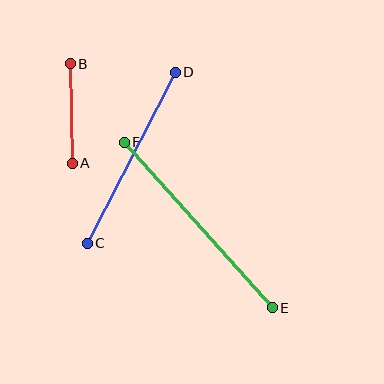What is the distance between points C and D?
The distance is approximately 193 pixels.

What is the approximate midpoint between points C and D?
The midpoint is at approximately (131, 158) pixels.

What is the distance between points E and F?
The distance is approximately 222 pixels.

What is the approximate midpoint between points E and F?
The midpoint is at approximately (198, 225) pixels.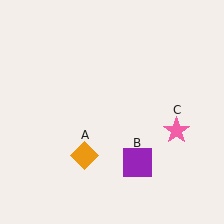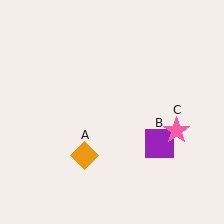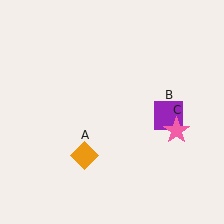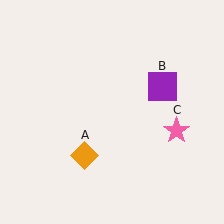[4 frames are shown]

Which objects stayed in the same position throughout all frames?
Orange diamond (object A) and pink star (object C) remained stationary.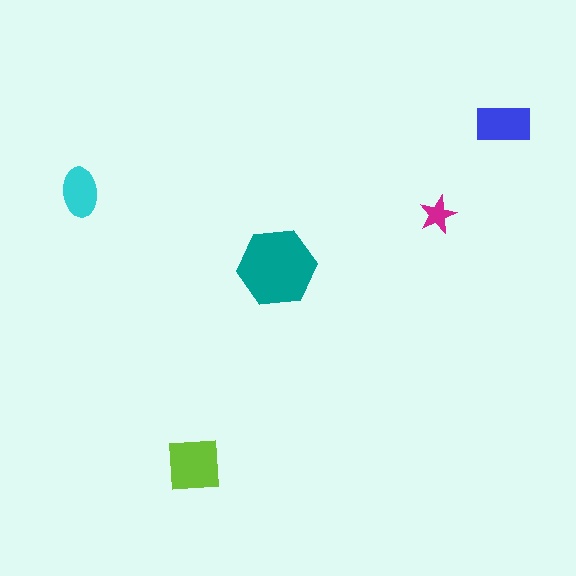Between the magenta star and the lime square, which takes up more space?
The lime square.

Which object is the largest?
The teal hexagon.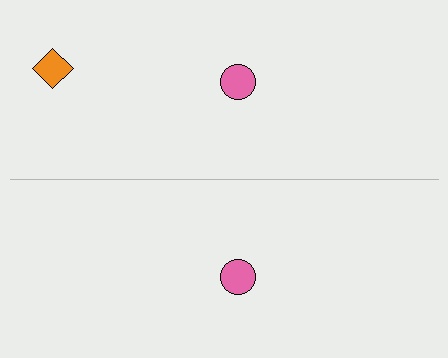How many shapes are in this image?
There are 3 shapes in this image.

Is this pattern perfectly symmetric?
No, the pattern is not perfectly symmetric. A orange diamond is missing from the bottom side.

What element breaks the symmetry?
A orange diamond is missing from the bottom side.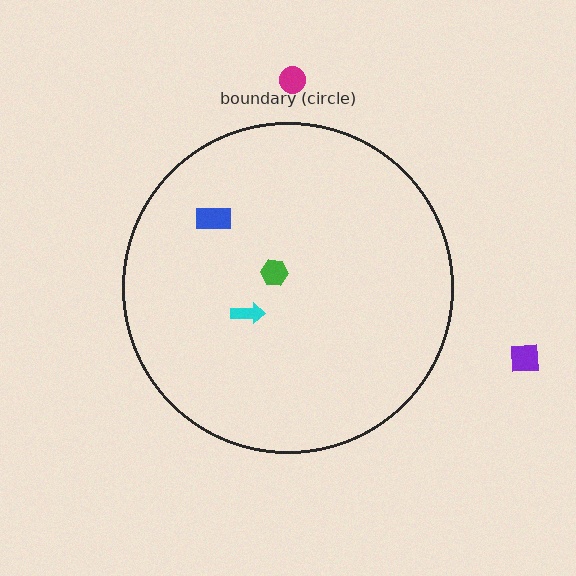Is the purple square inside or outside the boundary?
Outside.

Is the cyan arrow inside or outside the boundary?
Inside.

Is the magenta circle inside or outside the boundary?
Outside.